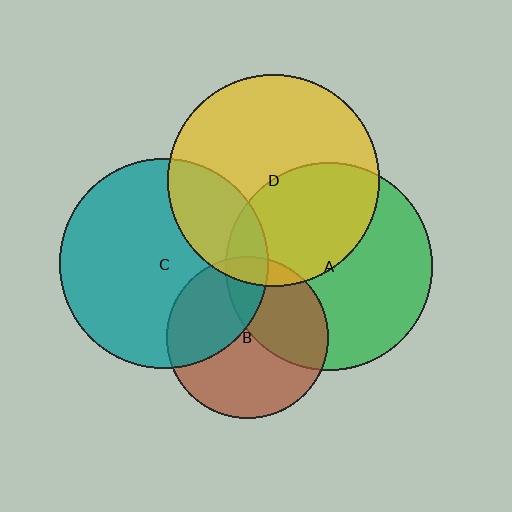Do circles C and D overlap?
Yes.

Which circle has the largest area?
Circle D (yellow).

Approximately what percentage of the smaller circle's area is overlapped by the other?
Approximately 25%.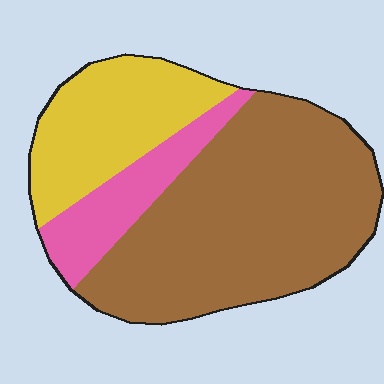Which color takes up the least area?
Pink, at roughly 15%.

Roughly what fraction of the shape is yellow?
Yellow covers around 25% of the shape.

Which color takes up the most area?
Brown, at roughly 60%.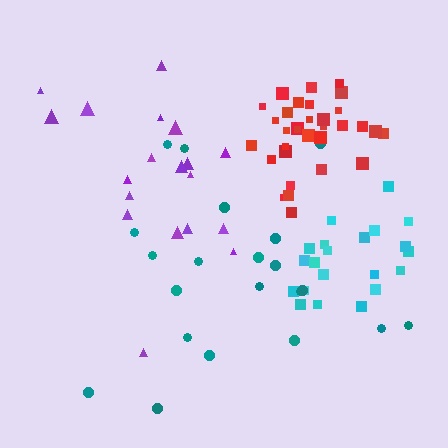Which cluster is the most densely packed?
Red.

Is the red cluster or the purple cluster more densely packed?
Red.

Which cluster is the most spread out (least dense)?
Purple.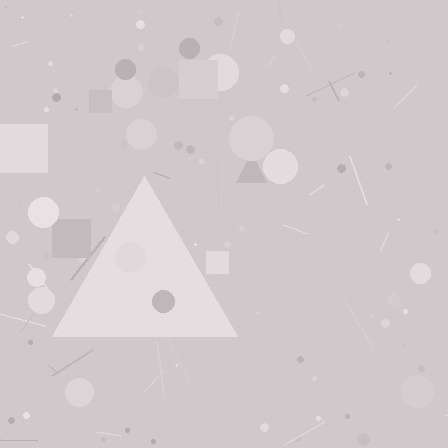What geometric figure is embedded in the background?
A triangle is embedded in the background.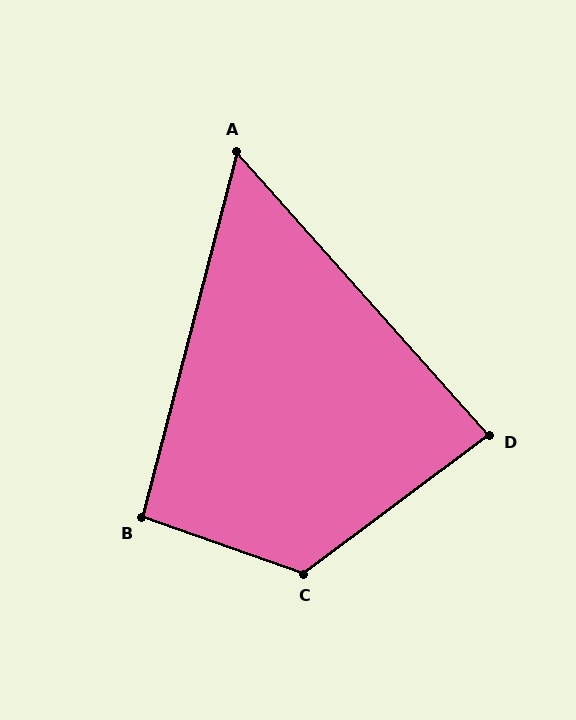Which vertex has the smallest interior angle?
A, at approximately 56 degrees.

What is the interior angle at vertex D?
Approximately 85 degrees (approximately right).